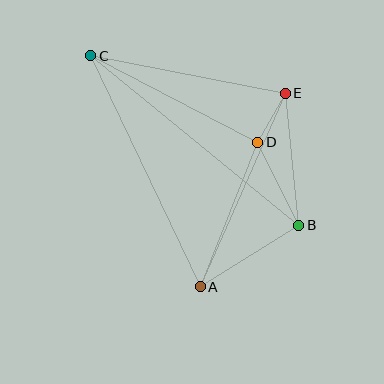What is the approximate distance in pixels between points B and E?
The distance between B and E is approximately 132 pixels.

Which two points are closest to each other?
Points D and E are closest to each other.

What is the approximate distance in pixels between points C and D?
The distance between C and D is approximately 188 pixels.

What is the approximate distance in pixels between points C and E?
The distance between C and E is approximately 198 pixels.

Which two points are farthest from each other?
Points B and C are farthest from each other.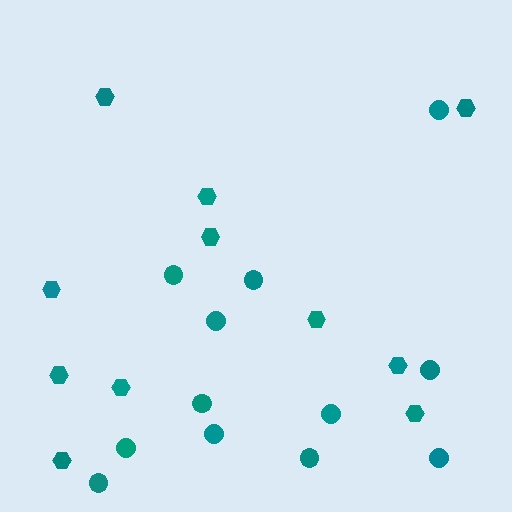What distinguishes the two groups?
There are 2 groups: one group of circles (12) and one group of hexagons (11).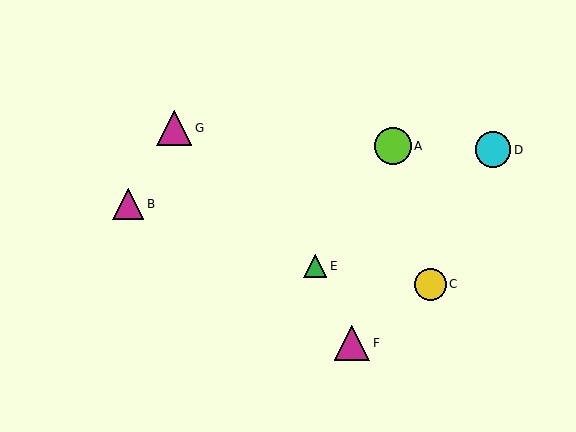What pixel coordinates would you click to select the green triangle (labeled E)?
Click at (315, 266) to select the green triangle E.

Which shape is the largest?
The lime circle (labeled A) is the largest.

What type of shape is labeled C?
Shape C is a yellow circle.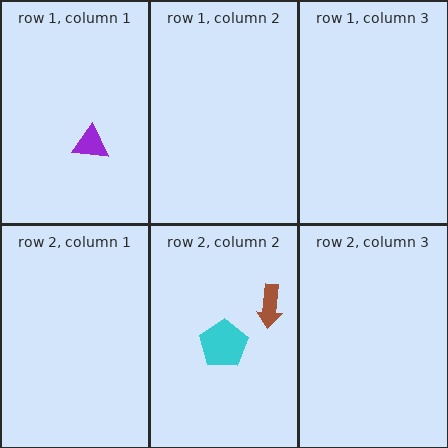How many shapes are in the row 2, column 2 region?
2.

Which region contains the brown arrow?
The row 2, column 2 region.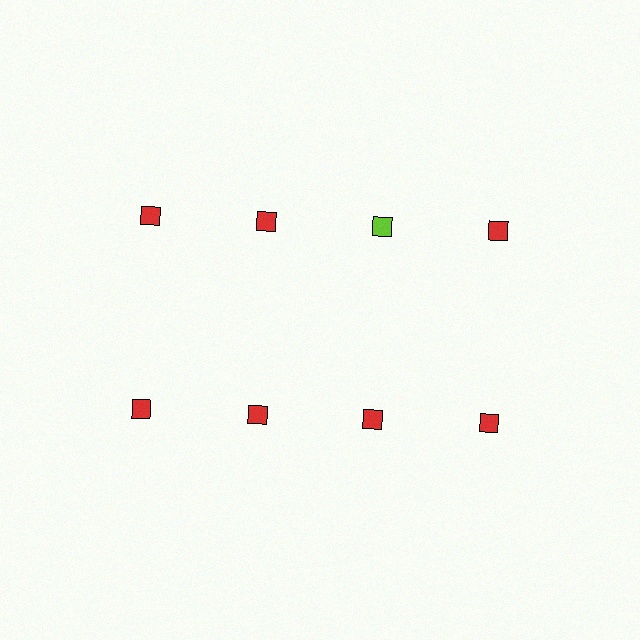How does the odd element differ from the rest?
It has a different color: lime instead of red.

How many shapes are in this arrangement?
There are 8 shapes arranged in a grid pattern.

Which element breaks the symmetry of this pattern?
The lime square in the top row, center column breaks the symmetry. All other shapes are red squares.